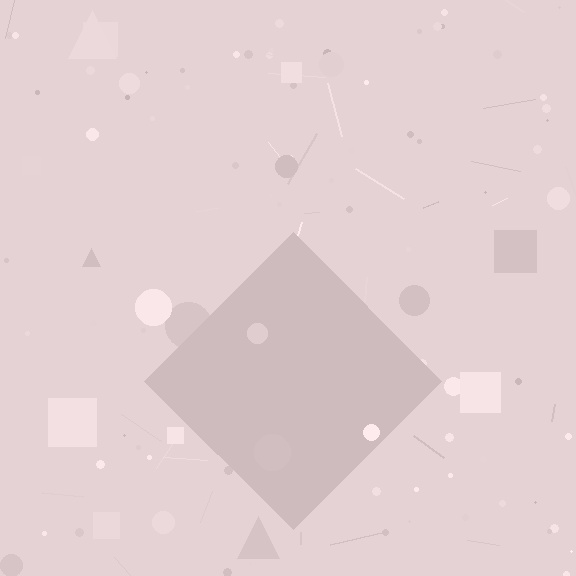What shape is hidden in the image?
A diamond is hidden in the image.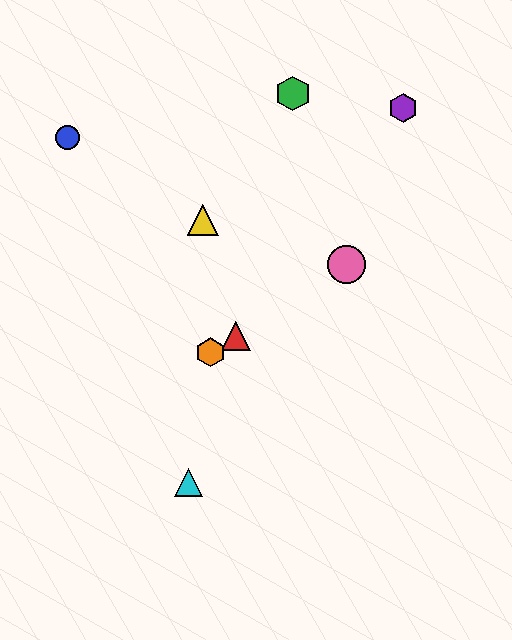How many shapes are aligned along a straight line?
3 shapes (the red triangle, the orange hexagon, the pink circle) are aligned along a straight line.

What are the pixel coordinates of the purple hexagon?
The purple hexagon is at (403, 108).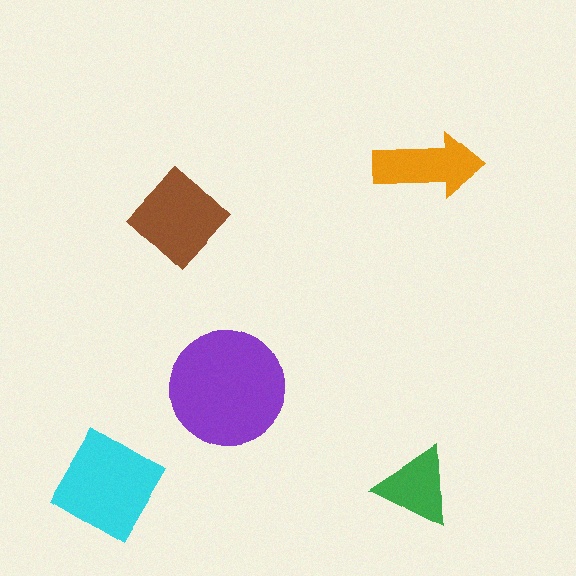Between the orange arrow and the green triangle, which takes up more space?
The orange arrow.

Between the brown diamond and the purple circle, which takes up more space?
The purple circle.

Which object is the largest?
The purple circle.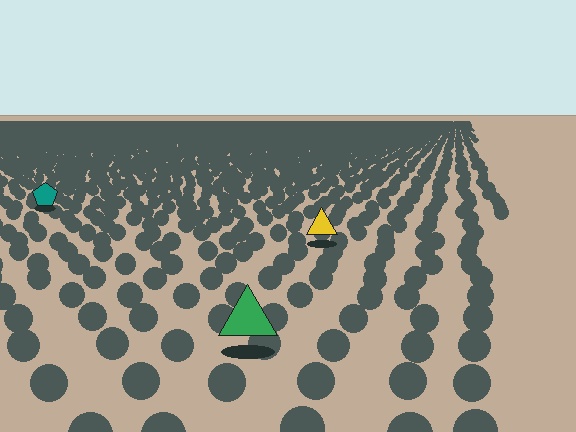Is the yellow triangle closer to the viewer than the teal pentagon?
Yes. The yellow triangle is closer — you can tell from the texture gradient: the ground texture is coarser near it.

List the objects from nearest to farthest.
From nearest to farthest: the green triangle, the yellow triangle, the teal pentagon.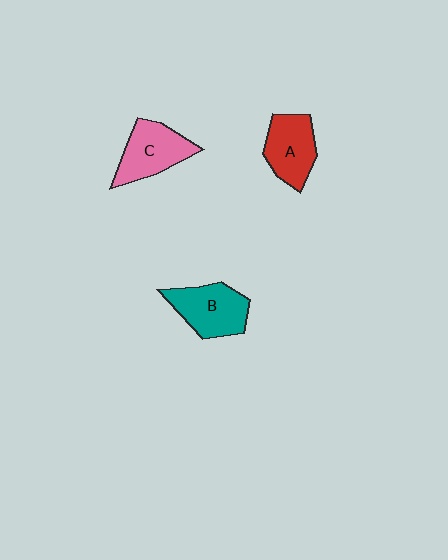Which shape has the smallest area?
Shape A (red).